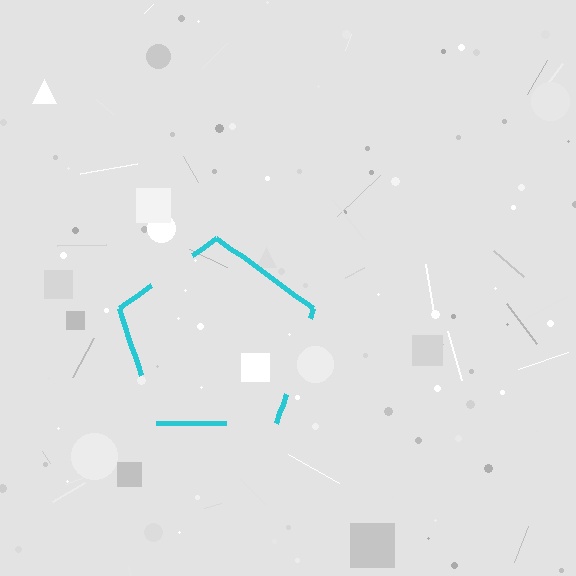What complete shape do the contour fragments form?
The contour fragments form a pentagon.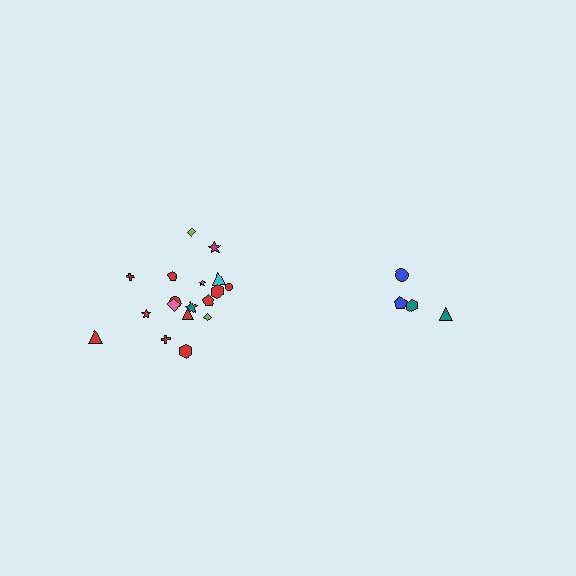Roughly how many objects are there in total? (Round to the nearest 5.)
Roughly 20 objects in total.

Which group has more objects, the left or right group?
The left group.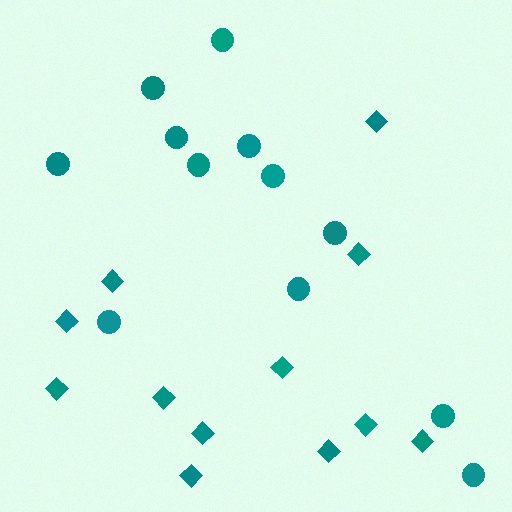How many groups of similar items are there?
There are 2 groups: one group of diamonds (12) and one group of circles (12).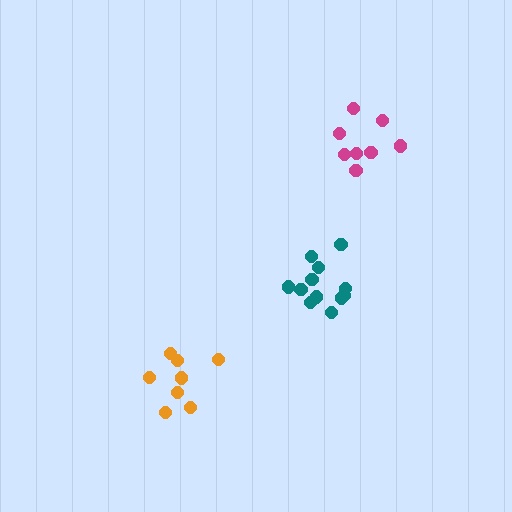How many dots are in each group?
Group 1: 12 dots, Group 2: 8 dots, Group 3: 8 dots (28 total).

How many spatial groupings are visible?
There are 3 spatial groupings.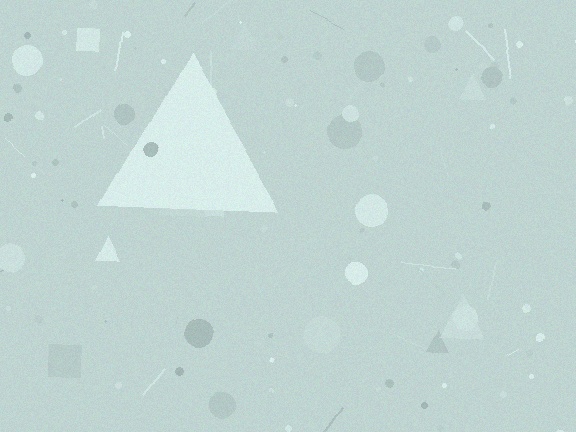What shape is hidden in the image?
A triangle is hidden in the image.